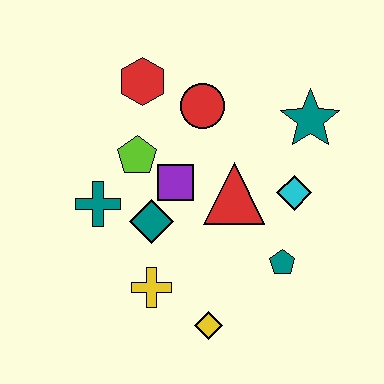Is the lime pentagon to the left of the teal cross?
No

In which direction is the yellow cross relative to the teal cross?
The yellow cross is below the teal cross.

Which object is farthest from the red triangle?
The red hexagon is farthest from the red triangle.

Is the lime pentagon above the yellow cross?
Yes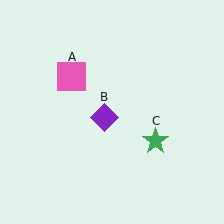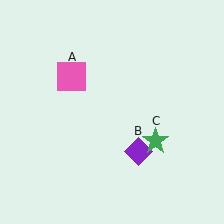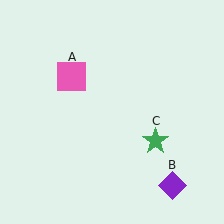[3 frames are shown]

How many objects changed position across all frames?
1 object changed position: purple diamond (object B).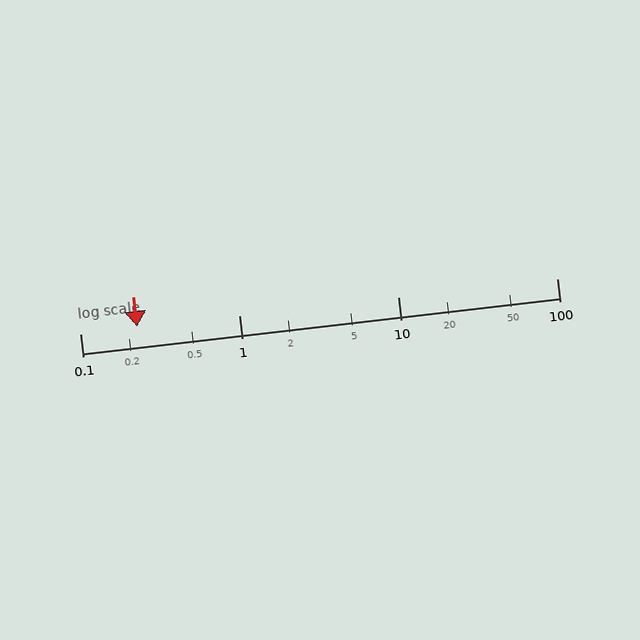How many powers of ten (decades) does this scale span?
The scale spans 3 decades, from 0.1 to 100.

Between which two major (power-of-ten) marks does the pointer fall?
The pointer is between 0.1 and 1.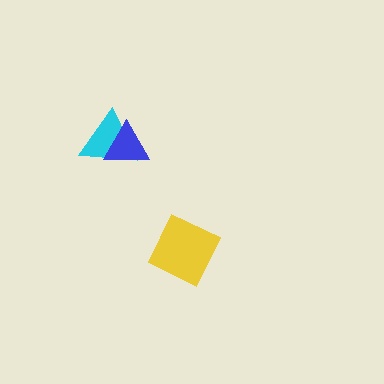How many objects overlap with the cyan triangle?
1 object overlaps with the cyan triangle.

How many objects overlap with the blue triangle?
1 object overlaps with the blue triangle.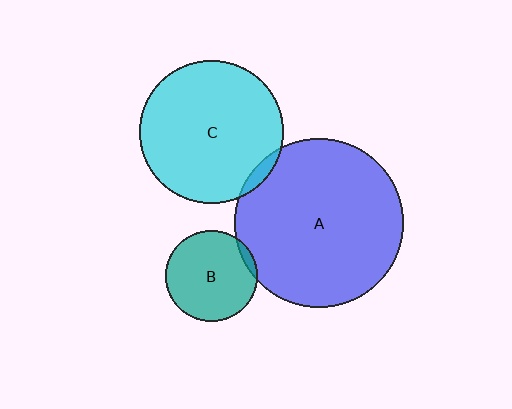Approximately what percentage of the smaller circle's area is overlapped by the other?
Approximately 5%.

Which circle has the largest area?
Circle A (blue).